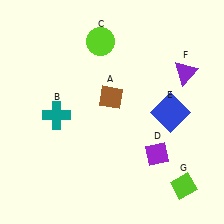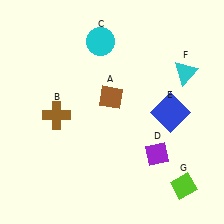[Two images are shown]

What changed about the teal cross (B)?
In Image 1, B is teal. In Image 2, it changed to brown.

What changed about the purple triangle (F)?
In Image 1, F is purple. In Image 2, it changed to cyan.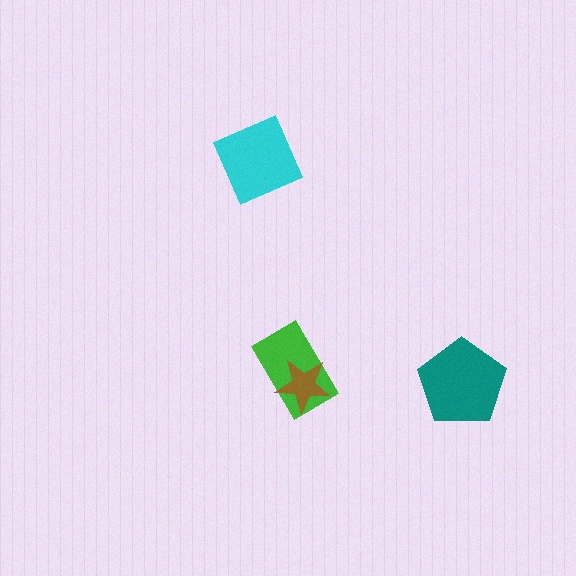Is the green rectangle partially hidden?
Yes, it is partially covered by another shape.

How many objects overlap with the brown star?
1 object overlaps with the brown star.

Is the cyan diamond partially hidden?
No, no other shape covers it.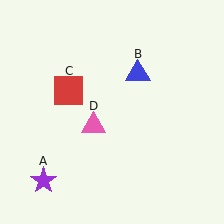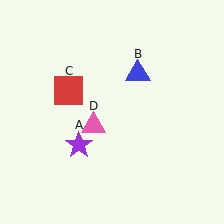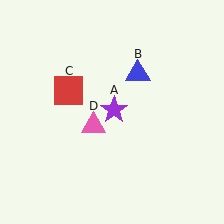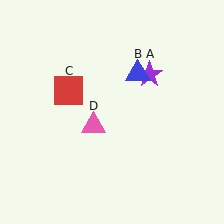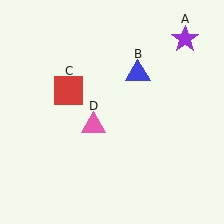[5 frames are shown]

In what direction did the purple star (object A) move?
The purple star (object A) moved up and to the right.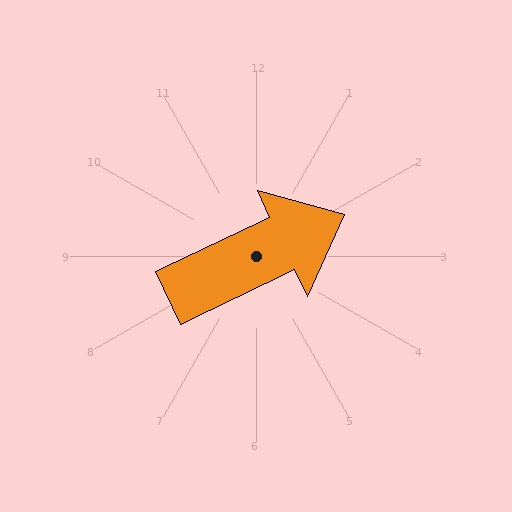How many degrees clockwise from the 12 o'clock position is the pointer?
Approximately 65 degrees.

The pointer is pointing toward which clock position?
Roughly 2 o'clock.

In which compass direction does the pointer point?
Northeast.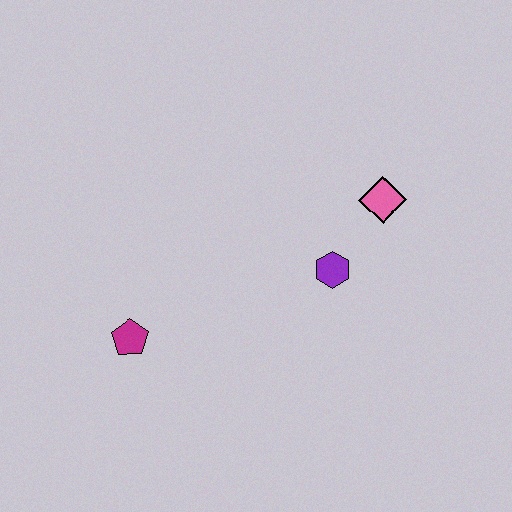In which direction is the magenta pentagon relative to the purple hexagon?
The magenta pentagon is to the left of the purple hexagon.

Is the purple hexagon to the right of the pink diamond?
No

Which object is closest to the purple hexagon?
The pink diamond is closest to the purple hexagon.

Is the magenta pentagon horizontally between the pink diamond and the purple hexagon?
No